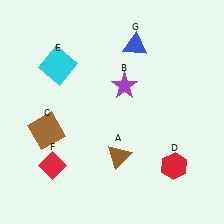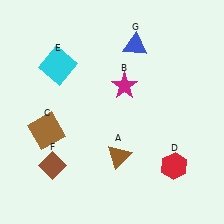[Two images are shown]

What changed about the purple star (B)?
In Image 1, B is purple. In Image 2, it changed to magenta.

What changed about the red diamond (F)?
In Image 1, F is red. In Image 2, it changed to brown.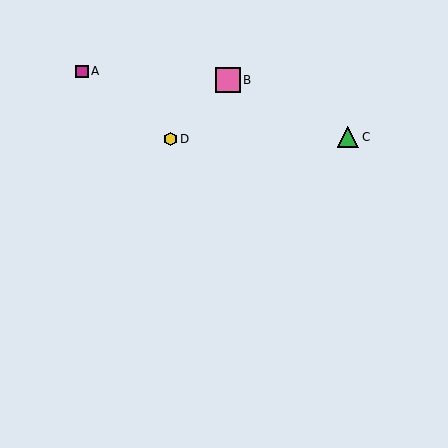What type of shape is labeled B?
Shape B is a pink square.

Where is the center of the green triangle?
The center of the green triangle is at (348, 137).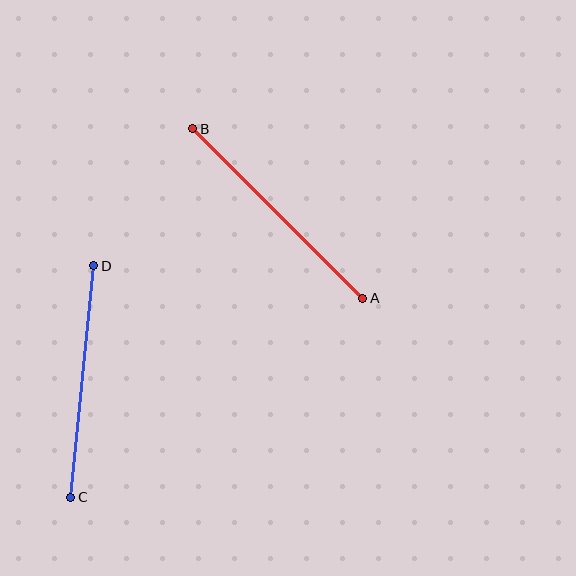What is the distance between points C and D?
The distance is approximately 233 pixels.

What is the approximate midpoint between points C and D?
The midpoint is at approximately (82, 381) pixels.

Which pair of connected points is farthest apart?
Points A and B are farthest apart.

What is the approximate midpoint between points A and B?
The midpoint is at approximately (278, 214) pixels.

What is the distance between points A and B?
The distance is approximately 240 pixels.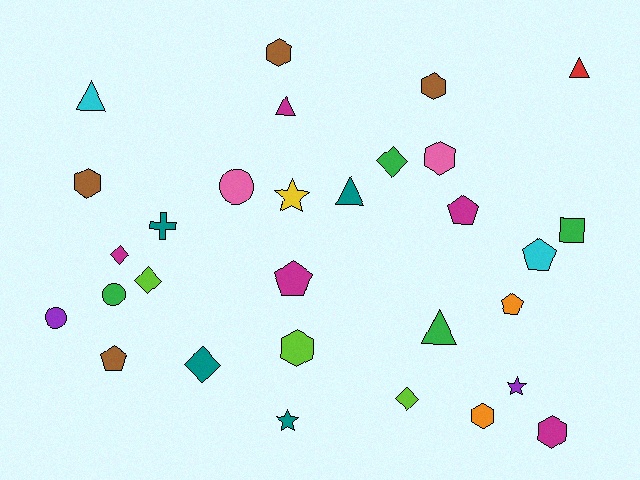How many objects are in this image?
There are 30 objects.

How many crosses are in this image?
There is 1 cross.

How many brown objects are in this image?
There are 4 brown objects.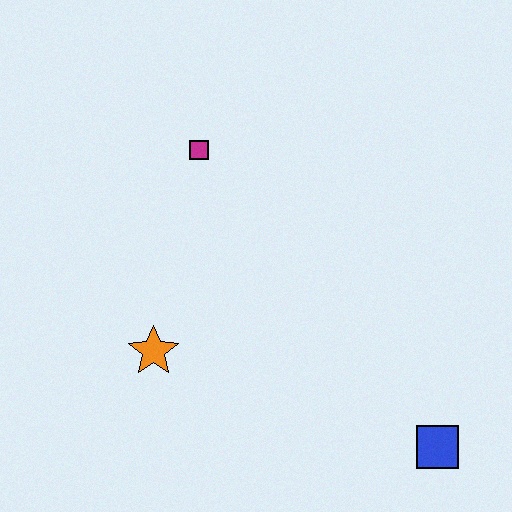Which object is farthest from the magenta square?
The blue square is farthest from the magenta square.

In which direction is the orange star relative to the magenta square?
The orange star is below the magenta square.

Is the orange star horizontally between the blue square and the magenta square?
No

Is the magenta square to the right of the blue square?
No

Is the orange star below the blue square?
No